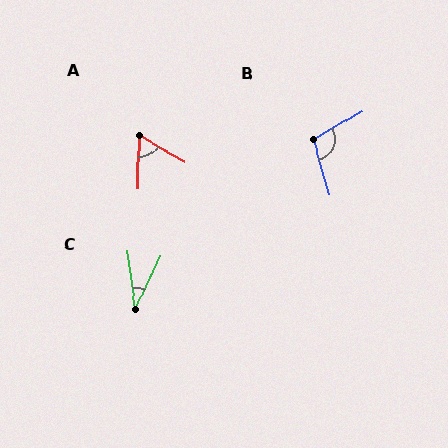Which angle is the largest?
B, at approximately 105 degrees.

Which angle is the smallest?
C, at approximately 33 degrees.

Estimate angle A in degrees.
Approximately 62 degrees.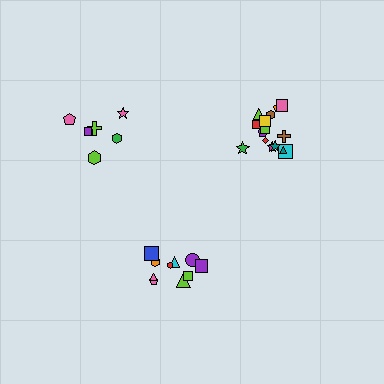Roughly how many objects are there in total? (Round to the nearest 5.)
Roughly 30 objects in total.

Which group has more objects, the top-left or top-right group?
The top-right group.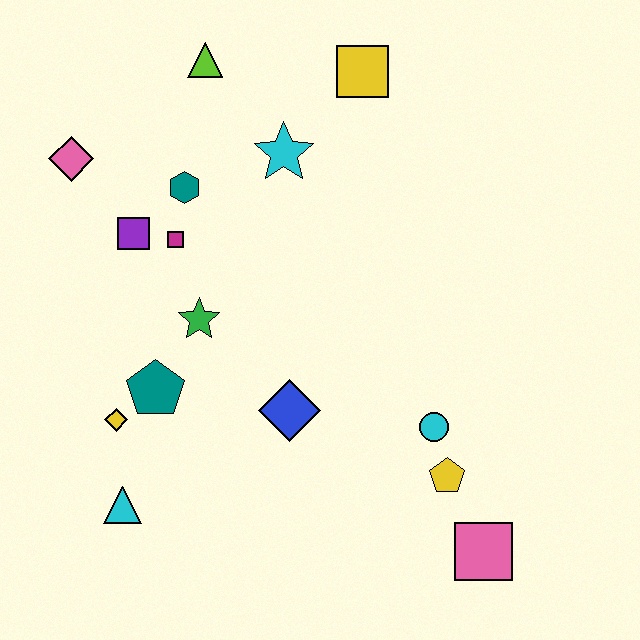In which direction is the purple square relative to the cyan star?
The purple square is to the left of the cyan star.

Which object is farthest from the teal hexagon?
The pink square is farthest from the teal hexagon.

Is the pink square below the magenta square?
Yes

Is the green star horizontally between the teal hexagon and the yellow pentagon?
Yes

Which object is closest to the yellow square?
The cyan star is closest to the yellow square.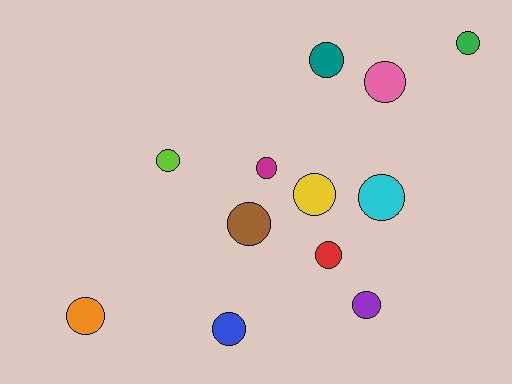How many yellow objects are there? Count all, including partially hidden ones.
There is 1 yellow object.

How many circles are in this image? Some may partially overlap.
There are 12 circles.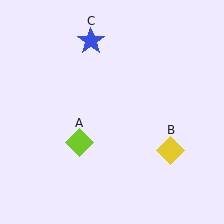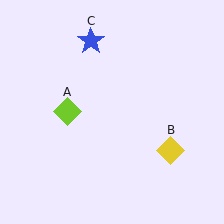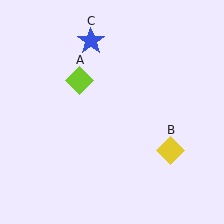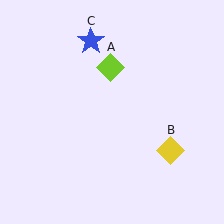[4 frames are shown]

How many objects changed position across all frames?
1 object changed position: lime diamond (object A).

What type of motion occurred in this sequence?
The lime diamond (object A) rotated clockwise around the center of the scene.